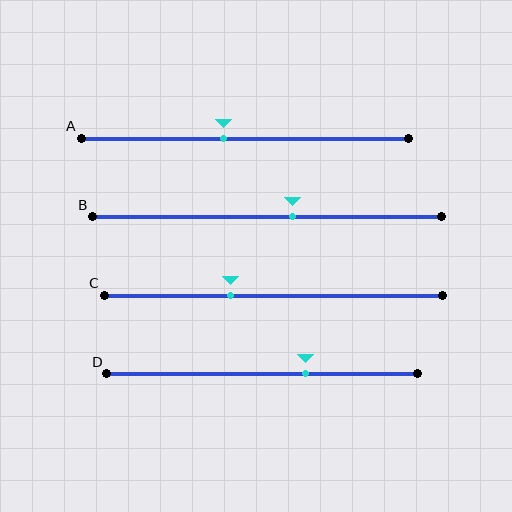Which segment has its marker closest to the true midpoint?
Segment A has its marker closest to the true midpoint.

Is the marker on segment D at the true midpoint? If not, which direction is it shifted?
No, the marker on segment D is shifted to the right by about 14% of the segment length.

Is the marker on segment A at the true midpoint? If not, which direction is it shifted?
No, the marker on segment A is shifted to the left by about 6% of the segment length.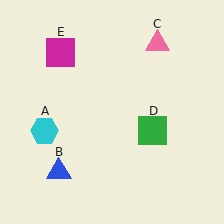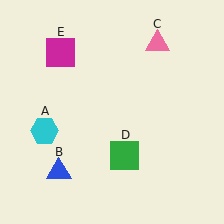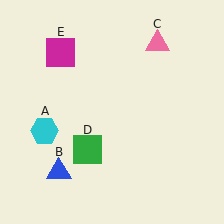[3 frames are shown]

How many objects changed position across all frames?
1 object changed position: green square (object D).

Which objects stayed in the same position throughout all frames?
Cyan hexagon (object A) and blue triangle (object B) and pink triangle (object C) and magenta square (object E) remained stationary.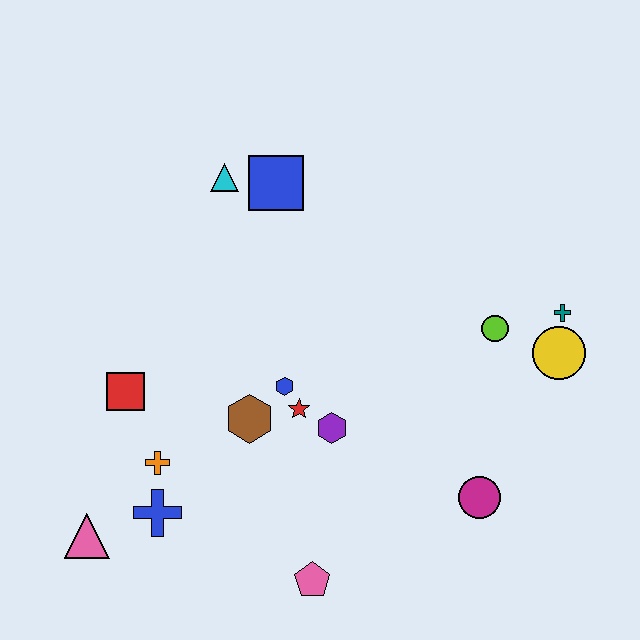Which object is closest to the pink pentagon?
The purple hexagon is closest to the pink pentagon.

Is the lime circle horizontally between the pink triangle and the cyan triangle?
No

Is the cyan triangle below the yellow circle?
No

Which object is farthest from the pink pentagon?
The cyan triangle is farthest from the pink pentagon.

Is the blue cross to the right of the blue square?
No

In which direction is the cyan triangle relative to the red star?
The cyan triangle is above the red star.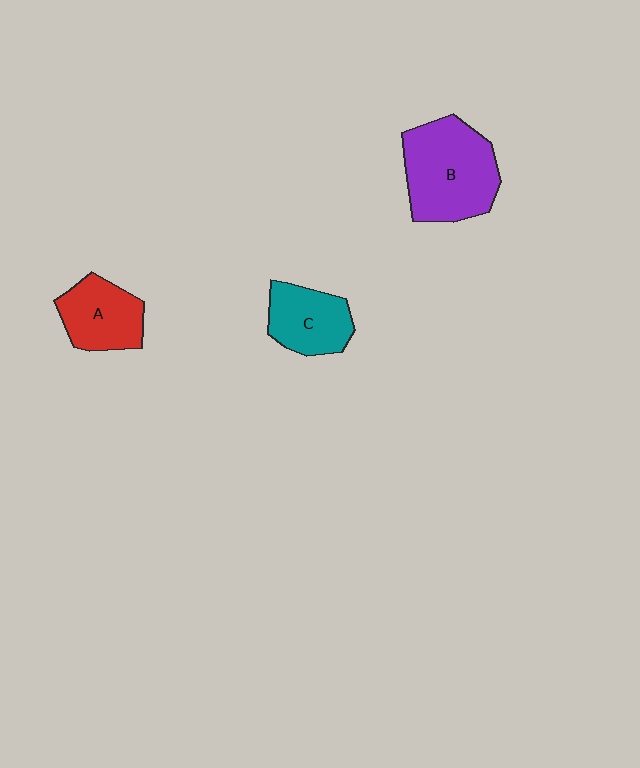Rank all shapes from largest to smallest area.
From largest to smallest: B (purple), A (red), C (teal).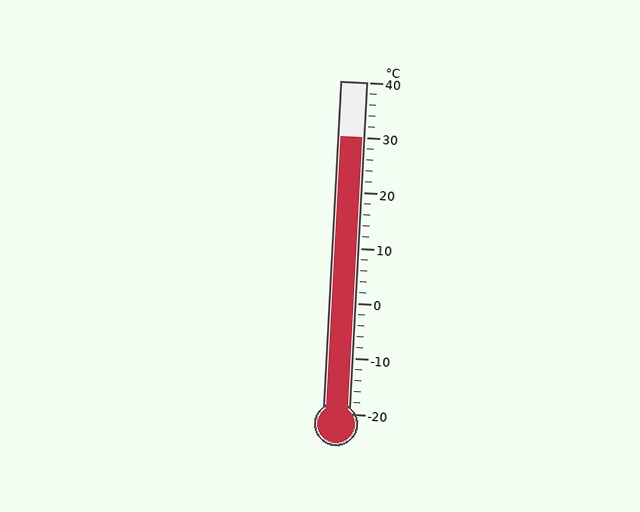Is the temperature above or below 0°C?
The temperature is above 0°C.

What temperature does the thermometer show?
The thermometer shows approximately 30°C.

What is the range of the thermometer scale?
The thermometer scale ranges from -20°C to 40°C.